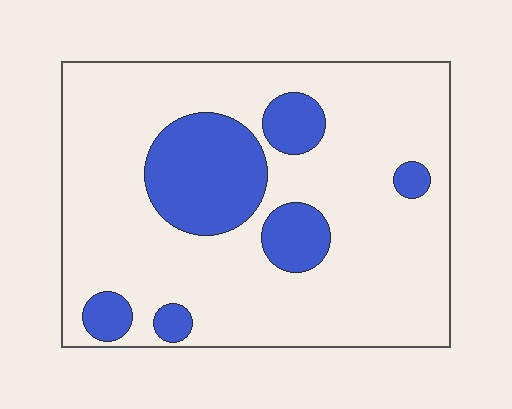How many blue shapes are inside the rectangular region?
6.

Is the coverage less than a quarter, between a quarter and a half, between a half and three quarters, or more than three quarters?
Less than a quarter.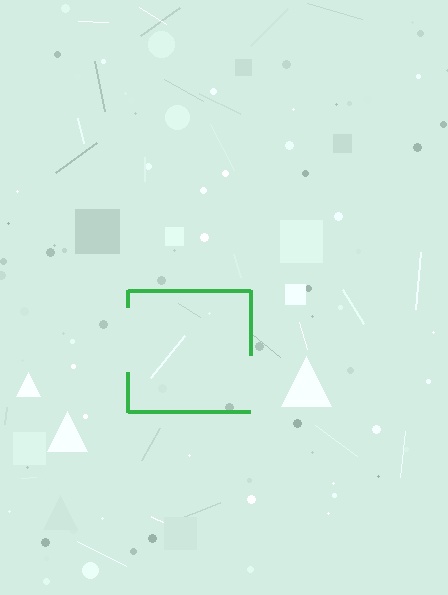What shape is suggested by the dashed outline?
The dashed outline suggests a square.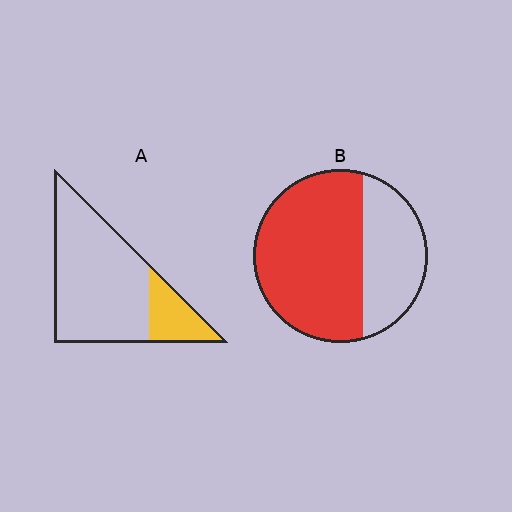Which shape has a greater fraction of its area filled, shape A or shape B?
Shape B.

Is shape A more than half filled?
No.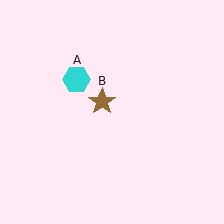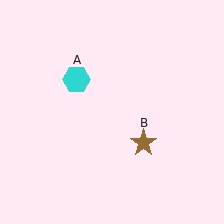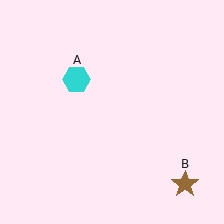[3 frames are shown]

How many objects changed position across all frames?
1 object changed position: brown star (object B).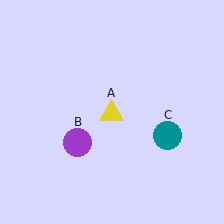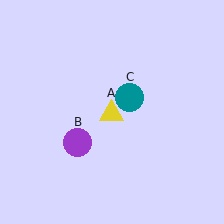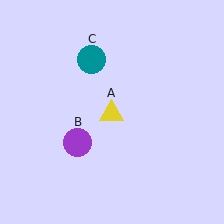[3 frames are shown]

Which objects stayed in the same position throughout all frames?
Yellow triangle (object A) and purple circle (object B) remained stationary.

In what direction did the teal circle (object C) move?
The teal circle (object C) moved up and to the left.